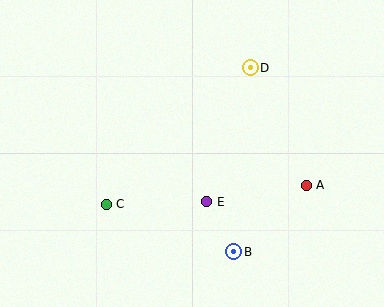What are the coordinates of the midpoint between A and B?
The midpoint between A and B is at (270, 218).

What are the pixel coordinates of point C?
Point C is at (106, 204).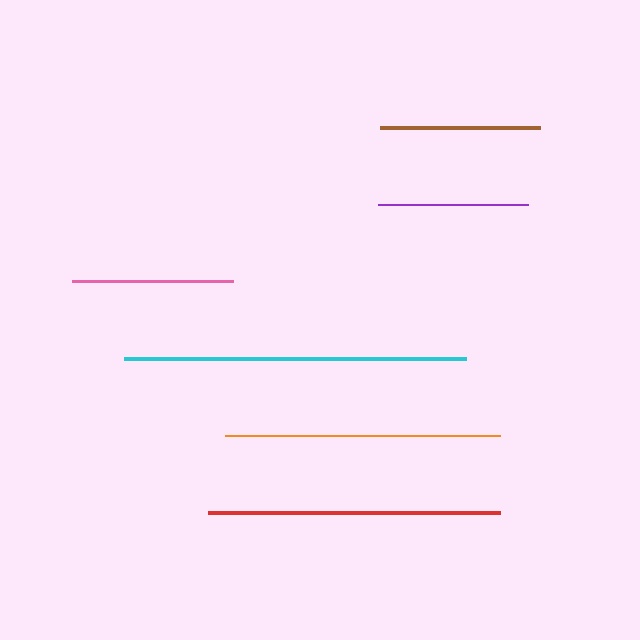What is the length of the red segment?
The red segment is approximately 292 pixels long.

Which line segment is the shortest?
The purple line is the shortest at approximately 151 pixels.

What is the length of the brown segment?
The brown segment is approximately 160 pixels long.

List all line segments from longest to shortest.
From longest to shortest: cyan, red, orange, pink, brown, purple.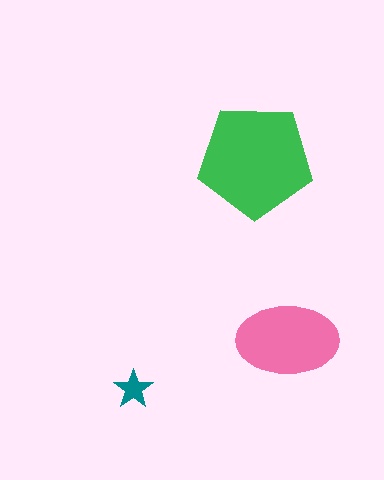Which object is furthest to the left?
The teal star is leftmost.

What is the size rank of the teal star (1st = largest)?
3rd.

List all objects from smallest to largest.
The teal star, the pink ellipse, the green pentagon.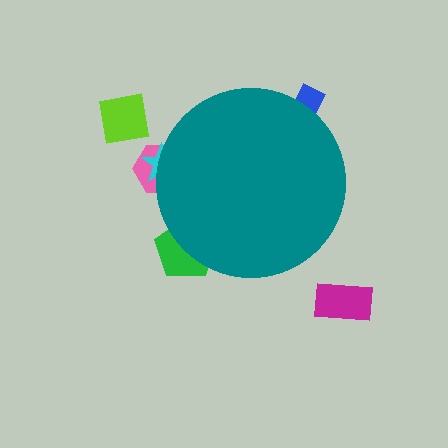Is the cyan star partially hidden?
Yes, the cyan star is partially hidden behind the teal circle.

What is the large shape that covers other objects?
A teal circle.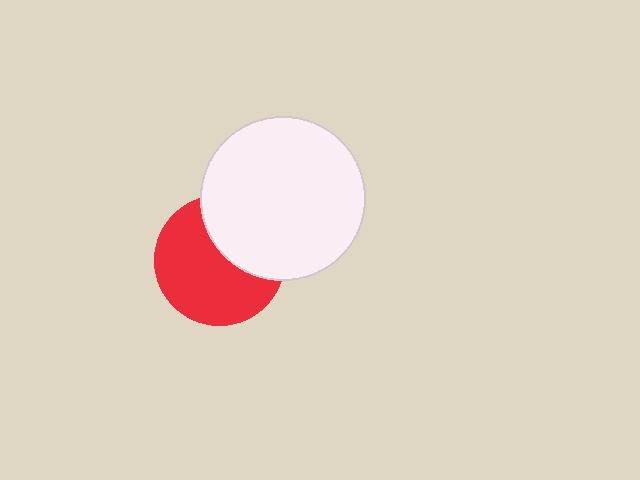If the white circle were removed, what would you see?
You would see the complete red circle.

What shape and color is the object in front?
The object in front is a white circle.